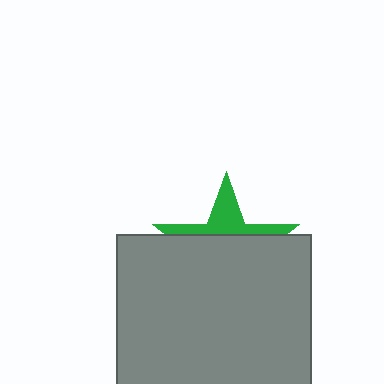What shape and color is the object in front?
The object in front is a gray rectangle.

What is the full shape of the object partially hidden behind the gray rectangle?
The partially hidden object is a green star.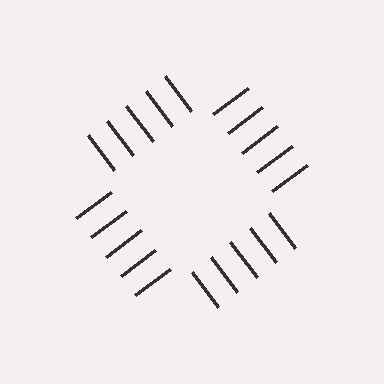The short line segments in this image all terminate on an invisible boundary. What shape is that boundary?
An illusory square — the line segments terminate on its edges but no continuous stroke is drawn.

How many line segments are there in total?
20 — 5 along each of the 4 edges.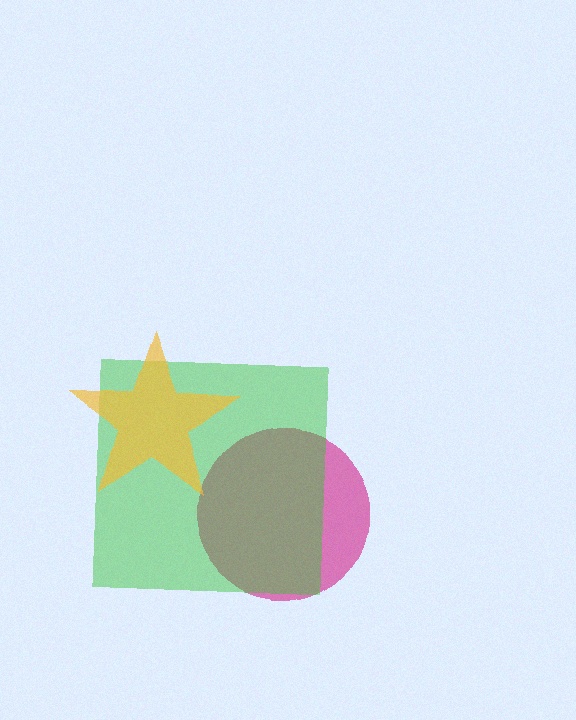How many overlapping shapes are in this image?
There are 3 overlapping shapes in the image.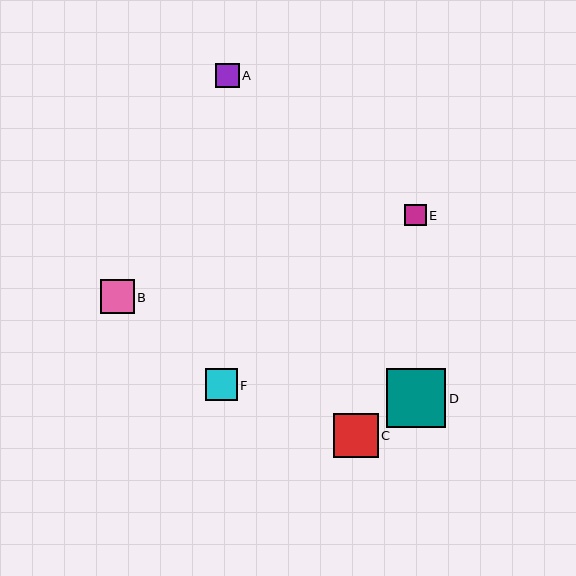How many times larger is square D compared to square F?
Square D is approximately 1.9 times the size of square F.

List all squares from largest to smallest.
From largest to smallest: D, C, B, F, A, E.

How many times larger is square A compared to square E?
Square A is approximately 1.1 times the size of square E.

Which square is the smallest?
Square E is the smallest with a size of approximately 21 pixels.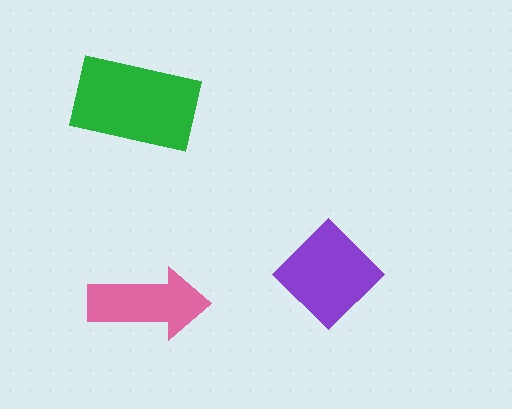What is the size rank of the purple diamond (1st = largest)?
2nd.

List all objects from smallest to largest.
The pink arrow, the purple diamond, the green rectangle.